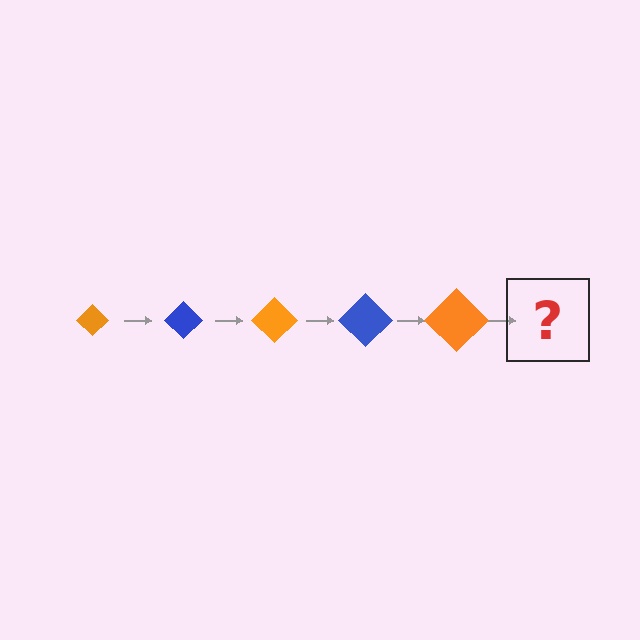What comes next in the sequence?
The next element should be a blue diamond, larger than the previous one.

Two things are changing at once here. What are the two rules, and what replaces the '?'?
The two rules are that the diamond grows larger each step and the color cycles through orange and blue. The '?' should be a blue diamond, larger than the previous one.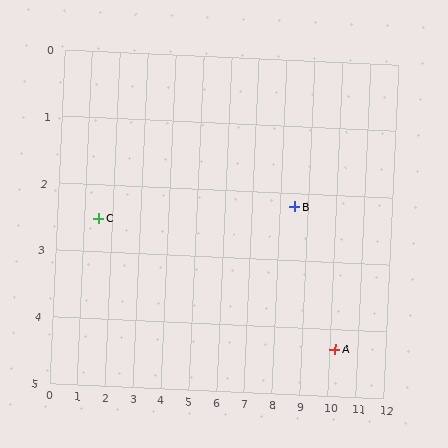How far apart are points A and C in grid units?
Points A and C are about 8.9 grid units apart.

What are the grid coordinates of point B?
Point B is at approximately (8.5, 2.2).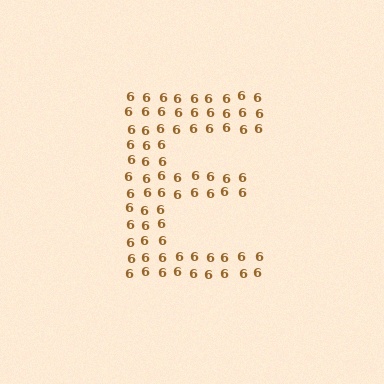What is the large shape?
The large shape is the letter E.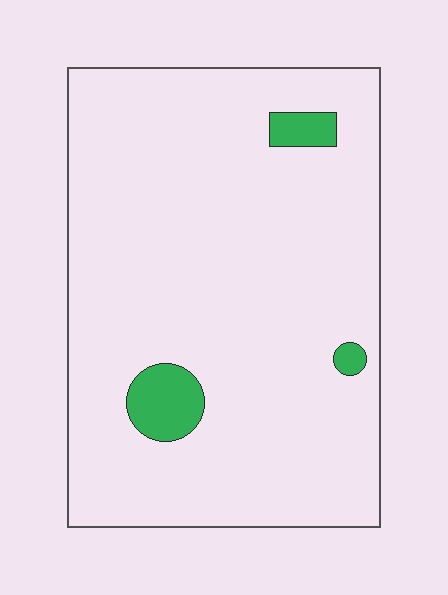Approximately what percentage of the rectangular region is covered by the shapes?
Approximately 5%.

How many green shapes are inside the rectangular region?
3.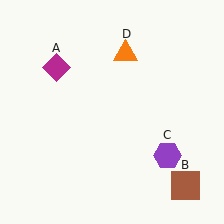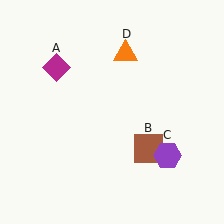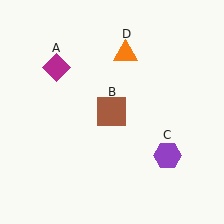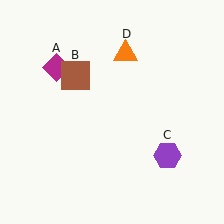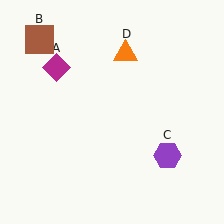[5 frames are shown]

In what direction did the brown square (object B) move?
The brown square (object B) moved up and to the left.